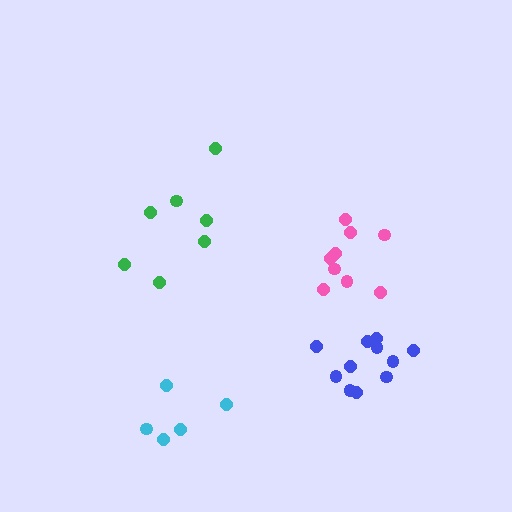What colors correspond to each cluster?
The clusters are colored: pink, blue, green, cyan.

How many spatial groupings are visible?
There are 4 spatial groupings.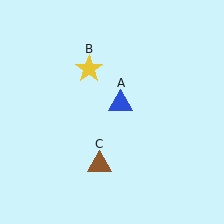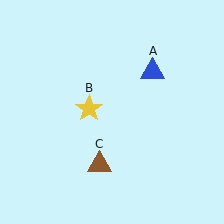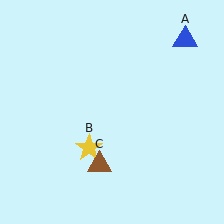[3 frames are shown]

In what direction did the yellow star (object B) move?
The yellow star (object B) moved down.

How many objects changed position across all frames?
2 objects changed position: blue triangle (object A), yellow star (object B).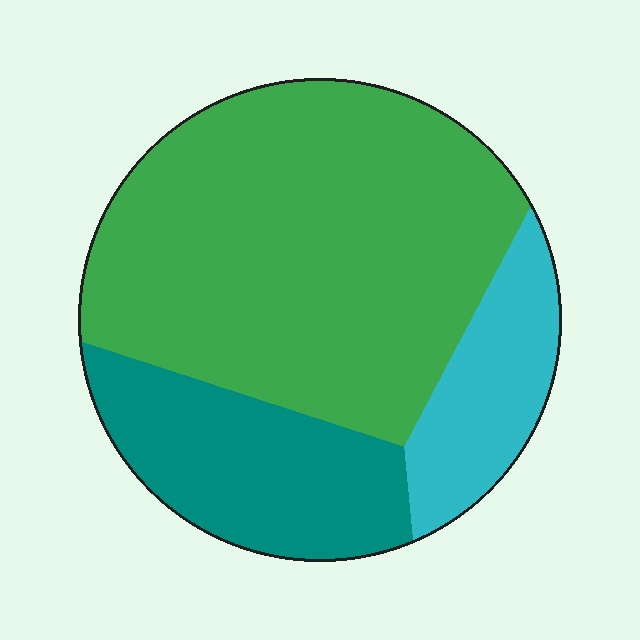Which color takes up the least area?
Cyan, at roughly 15%.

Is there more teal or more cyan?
Teal.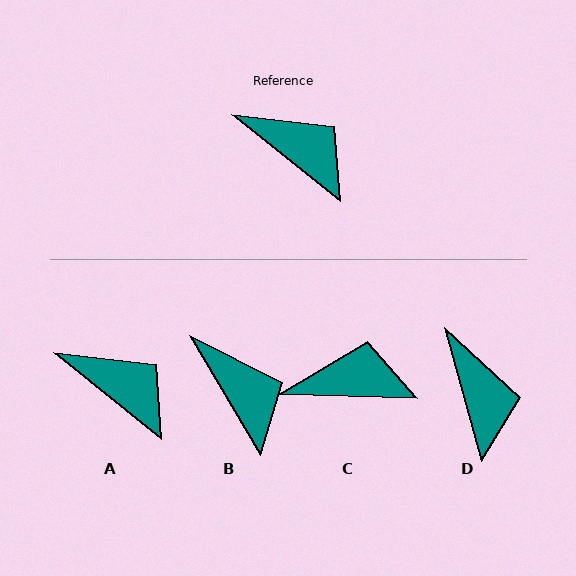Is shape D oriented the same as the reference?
No, it is off by about 36 degrees.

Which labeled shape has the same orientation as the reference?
A.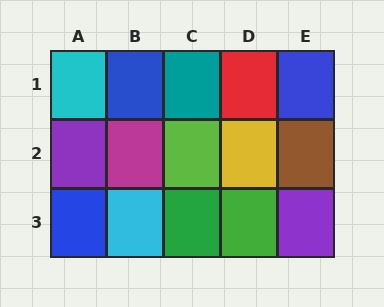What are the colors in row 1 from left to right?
Cyan, blue, teal, red, blue.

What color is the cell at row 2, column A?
Purple.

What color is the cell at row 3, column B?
Cyan.